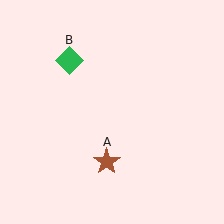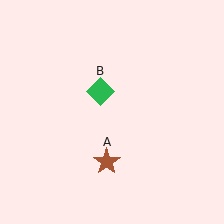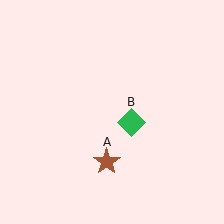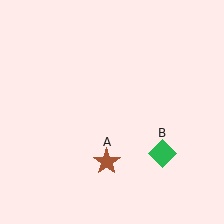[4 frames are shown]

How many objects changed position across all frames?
1 object changed position: green diamond (object B).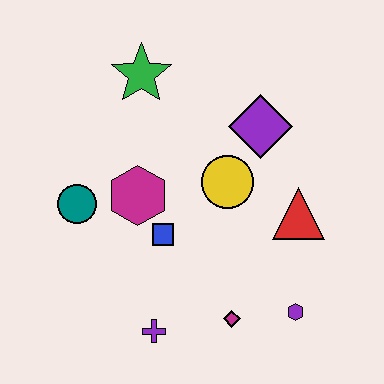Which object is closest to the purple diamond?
The yellow circle is closest to the purple diamond.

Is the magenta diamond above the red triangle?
No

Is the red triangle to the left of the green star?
No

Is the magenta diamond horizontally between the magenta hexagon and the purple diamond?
Yes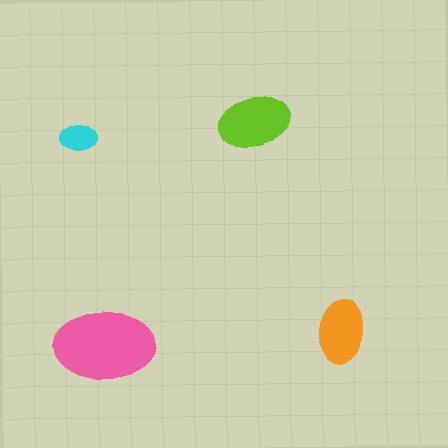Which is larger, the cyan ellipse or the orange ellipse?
The orange one.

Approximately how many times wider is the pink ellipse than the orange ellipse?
About 1.5 times wider.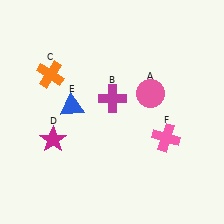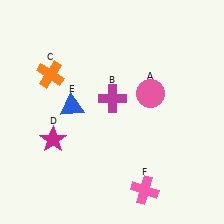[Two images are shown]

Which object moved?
The pink cross (F) moved down.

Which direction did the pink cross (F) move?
The pink cross (F) moved down.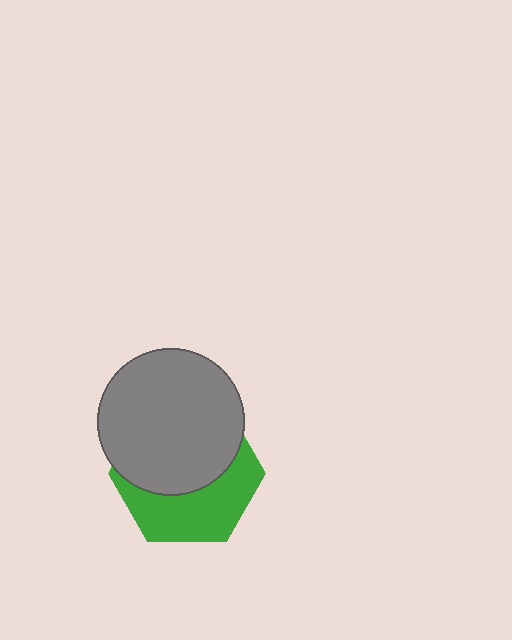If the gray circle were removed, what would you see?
You would see the complete green hexagon.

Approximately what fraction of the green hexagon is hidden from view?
Roughly 55% of the green hexagon is hidden behind the gray circle.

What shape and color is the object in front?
The object in front is a gray circle.